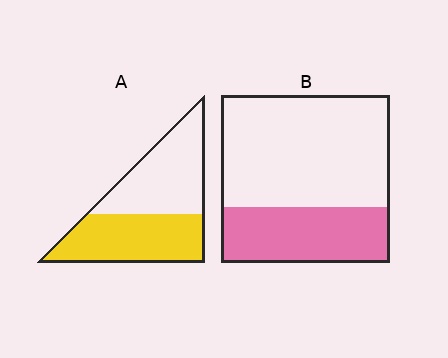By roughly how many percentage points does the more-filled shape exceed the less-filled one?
By roughly 15 percentage points (A over B).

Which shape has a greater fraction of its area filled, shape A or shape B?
Shape A.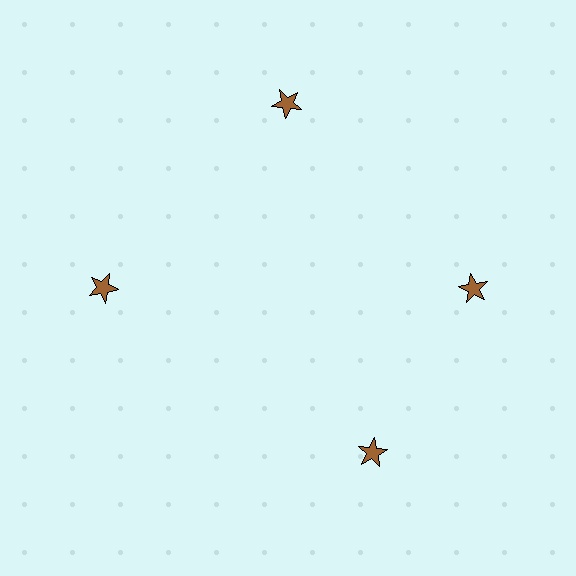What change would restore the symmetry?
The symmetry would be restored by rotating it back into even spacing with its neighbors so that all 4 stars sit at equal angles and equal distance from the center.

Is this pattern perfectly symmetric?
No. The 4 brown stars are arranged in a ring, but one element near the 6 o'clock position is rotated out of alignment along the ring, breaking the 4-fold rotational symmetry.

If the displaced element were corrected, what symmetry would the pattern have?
It would have 4-fold rotational symmetry — the pattern would map onto itself every 90 degrees.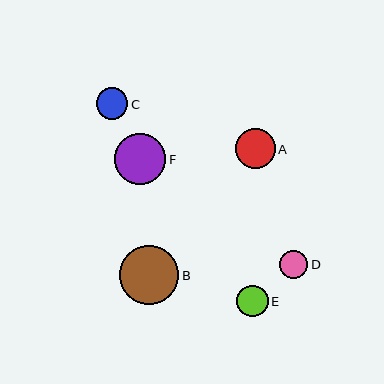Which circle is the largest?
Circle B is the largest with a size of approximately 59 pixels.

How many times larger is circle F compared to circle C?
Circle F is approximately 1.6 times the size of circle C.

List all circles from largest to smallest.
From largest to smallest: B, F, A, E, C, D.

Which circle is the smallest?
Circle D is the smallest with a size of approximately 28 pixels.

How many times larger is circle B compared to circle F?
Circle B is approximately 1.2 times the size of circle F.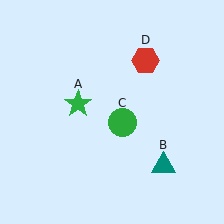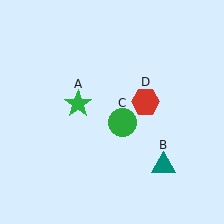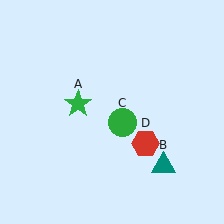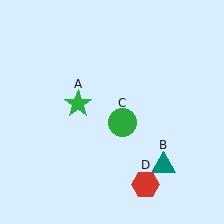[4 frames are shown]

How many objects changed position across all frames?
1 object changed position: red hexagon (object D).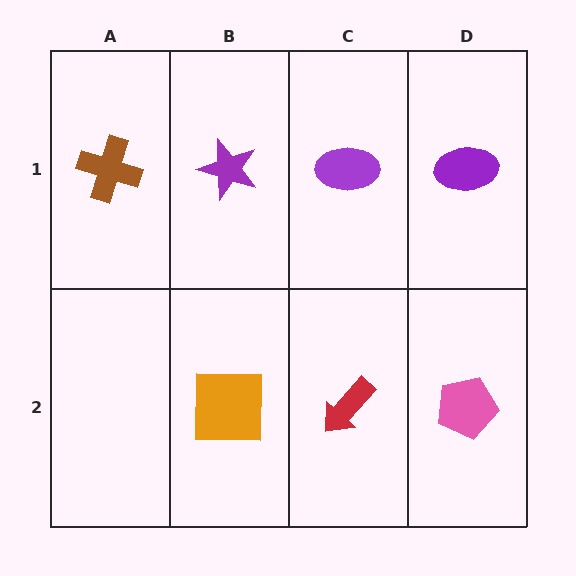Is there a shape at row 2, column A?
No, that cell is empty.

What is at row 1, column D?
A purple ellipse.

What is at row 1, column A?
A brown cross.